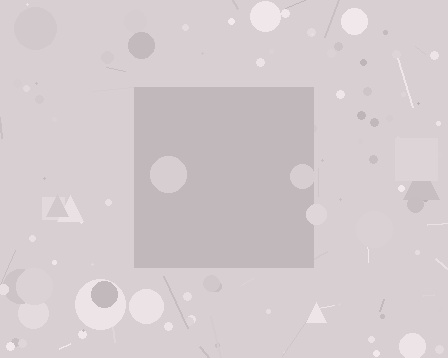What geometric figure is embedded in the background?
A square is embedded in the background.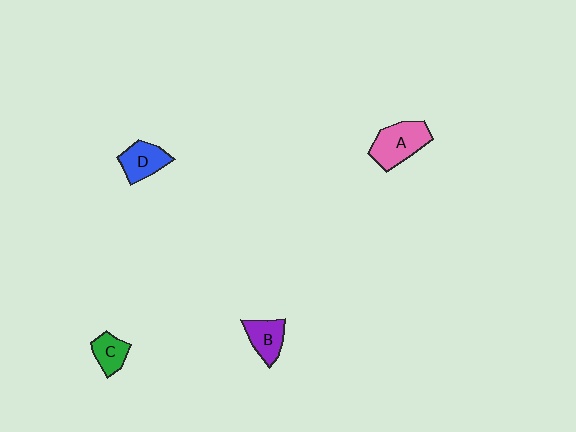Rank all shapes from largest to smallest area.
From largest to smallest: A (pink), D (blue), B (purple), C (green).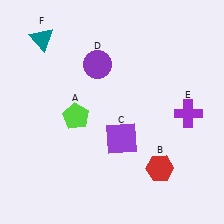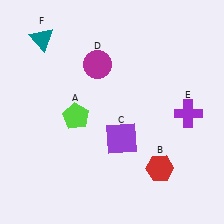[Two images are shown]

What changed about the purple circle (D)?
In Image 1, D is purple. In Image 2, it changed to magenta.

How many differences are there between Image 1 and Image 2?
There is 1 difference between the two images.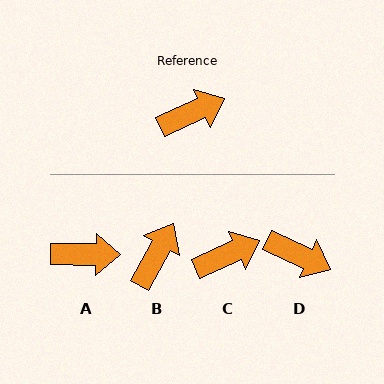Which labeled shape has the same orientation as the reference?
C.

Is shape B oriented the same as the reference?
No, it is off by about 37 degrees.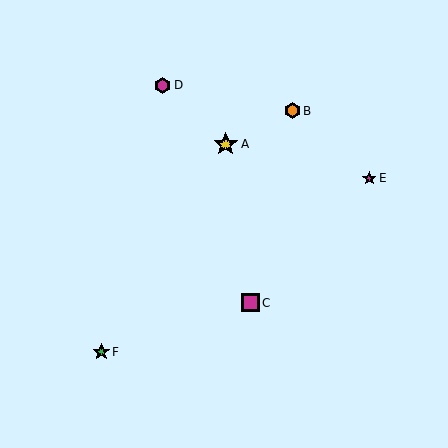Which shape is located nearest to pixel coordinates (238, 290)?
The magenta square (labeled C) at (250, 303) is nearest to that location.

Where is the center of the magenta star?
The center of the magenta star is at (369, 178).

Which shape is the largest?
The yellow star (labeled A) is the largest.